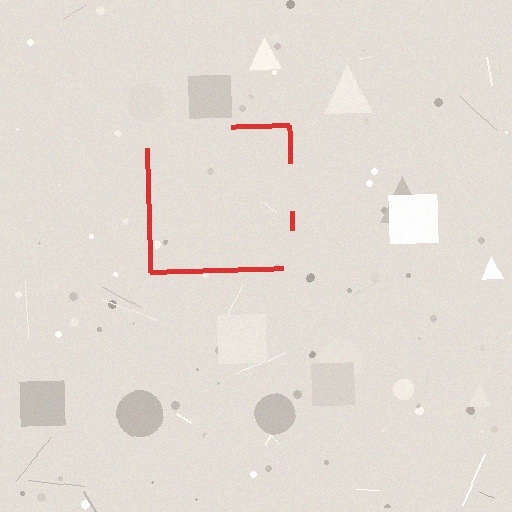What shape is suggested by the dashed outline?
The dashed outline suggests a square.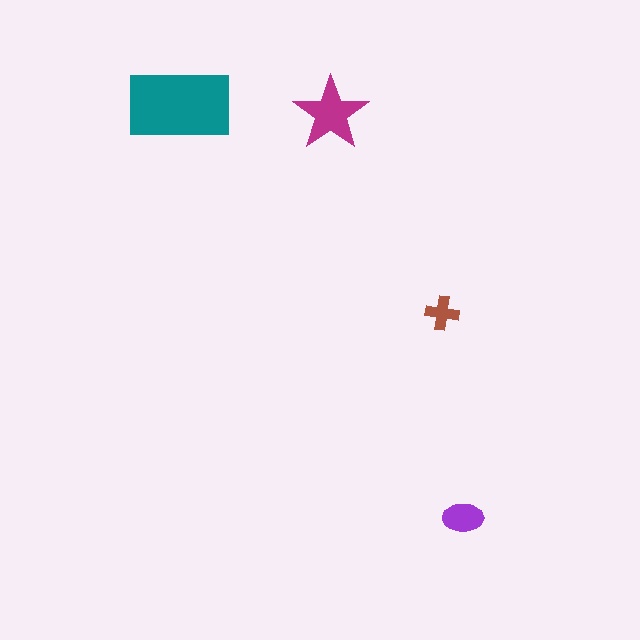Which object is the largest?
The teal rectangle.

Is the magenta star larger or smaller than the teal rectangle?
Smaller.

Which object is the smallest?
The brown cross.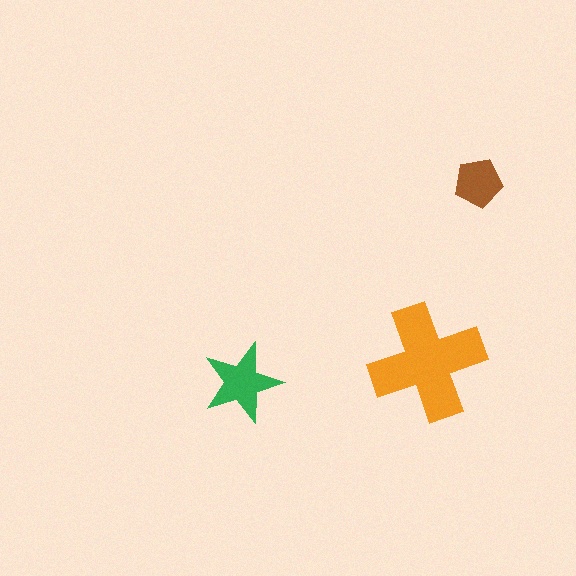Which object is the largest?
The orange cross.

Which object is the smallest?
The brown pentagon.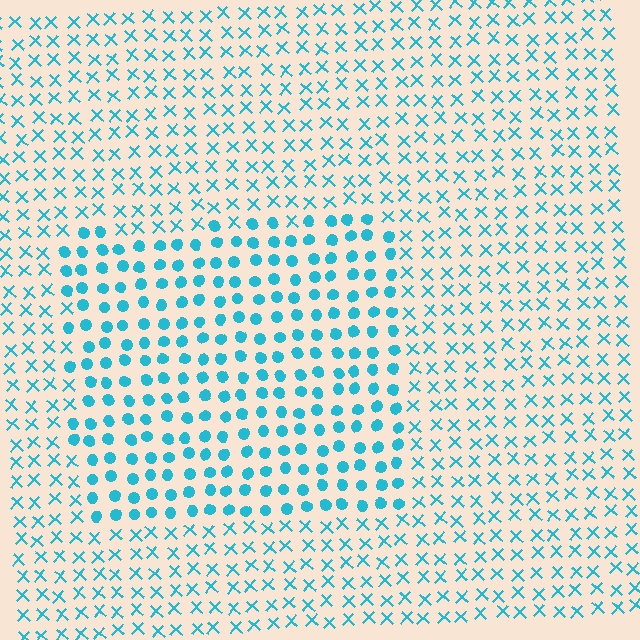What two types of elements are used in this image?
The image uses circles inside the rectangle region and X marks outside it.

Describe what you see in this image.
The image is filled with small cyan elements arranged in a uniform grid. A rectangle-shaped region contains circles, while the surrounding area contains X marks. The boundary is defined purely by the change in element shape.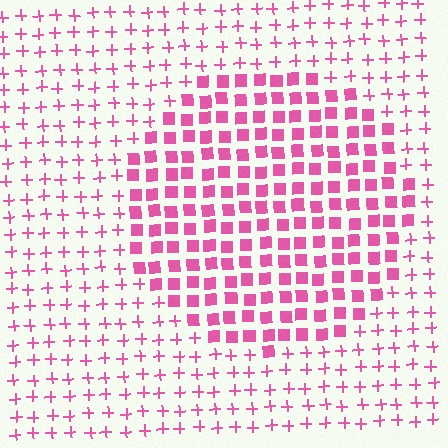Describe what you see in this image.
The image is filled with small pink elements arranged in a uniform grid. A circle-shaped region contains squares, while the surrounding area contains plus signs. The boundary is defined purely by the change in element shape.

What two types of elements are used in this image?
The image uses squares inside the circle region and plus signs outside it.